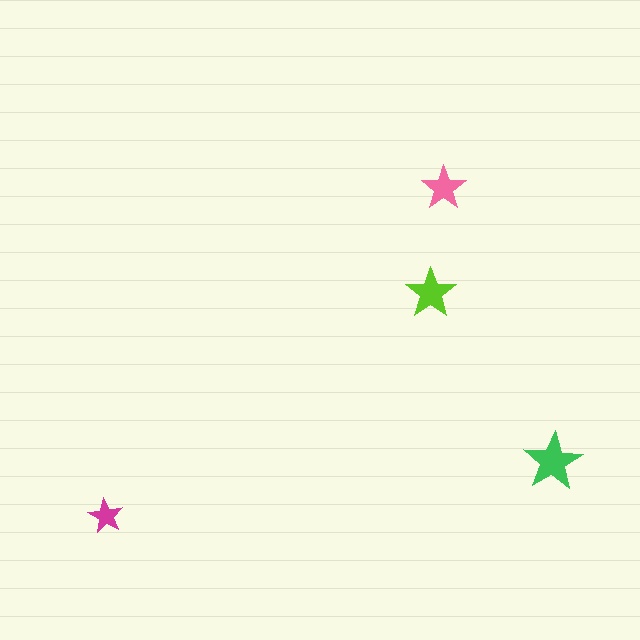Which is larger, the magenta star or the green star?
The green one.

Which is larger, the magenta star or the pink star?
The pink one.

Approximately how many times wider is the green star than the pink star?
About 1.5 times wider.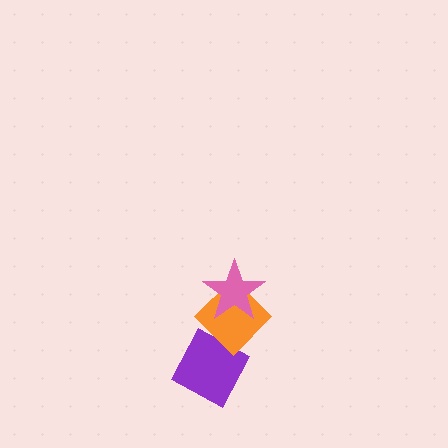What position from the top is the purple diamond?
The purple diamond is 3rd from the top.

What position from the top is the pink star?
The pink star is 1st from the top.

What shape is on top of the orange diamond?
The pink star is on top of the orange diamond.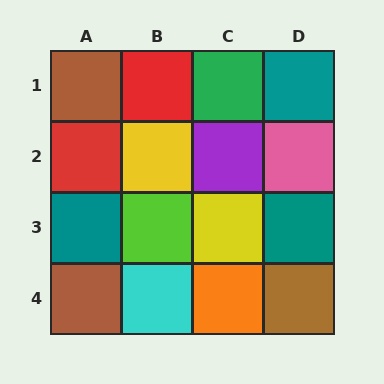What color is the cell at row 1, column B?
Red.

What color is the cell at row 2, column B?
Yellow.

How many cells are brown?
3 cells are brown.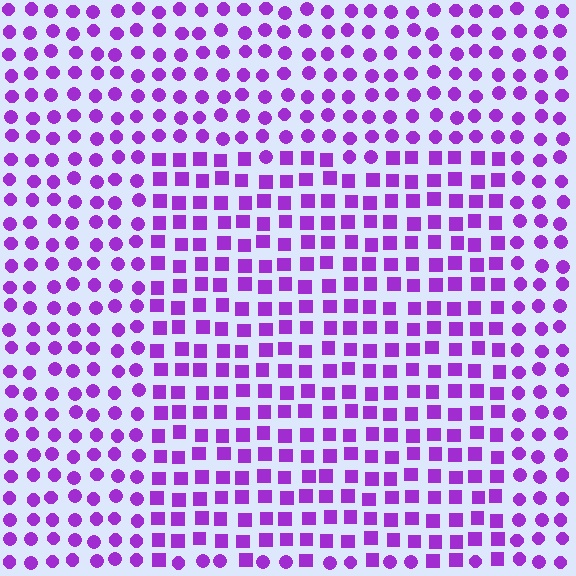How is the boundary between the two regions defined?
The boundary is defined by a change in element shape: squares inside vs. circles outside. All elements share the same color and spacing.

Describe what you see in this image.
The image is filled with small purple elements arranged in a uniform grid. A rectangle-shaped region contains squares, while the surrounding area contains circles. The boundary is defined purely by the change in element shape.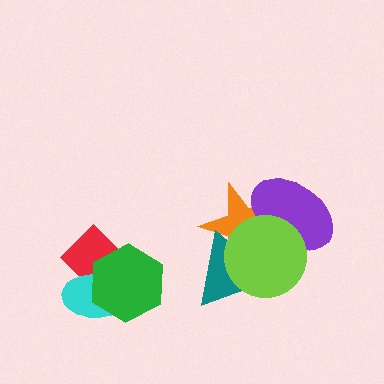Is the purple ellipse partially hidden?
Yes, it is partially covered by another shape.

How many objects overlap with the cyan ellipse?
2 objects overlap with the cyan ellipse.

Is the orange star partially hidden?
Yes, it is partially covered by another shape.